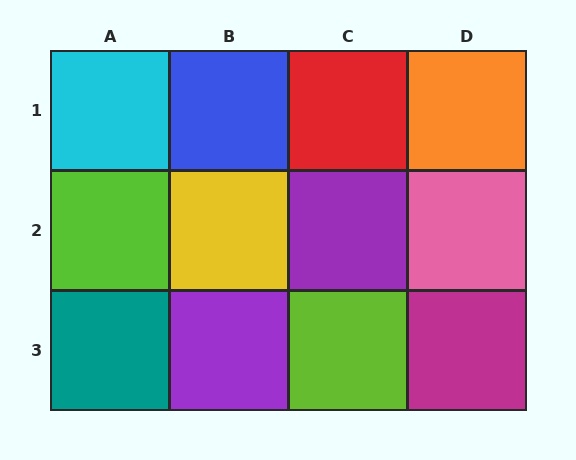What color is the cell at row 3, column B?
Purple.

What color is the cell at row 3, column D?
Magenta.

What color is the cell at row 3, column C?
Lime.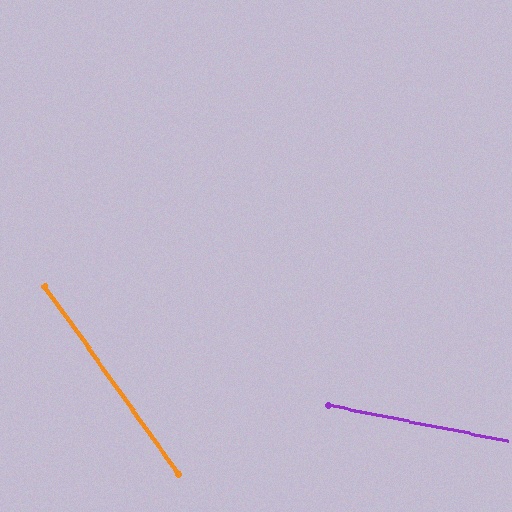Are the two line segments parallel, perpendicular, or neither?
Neither parallel nor perpendicular — they differ by about 43°.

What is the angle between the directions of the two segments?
Approximately 43 degrees.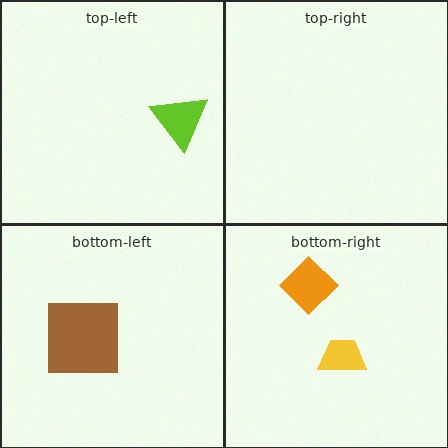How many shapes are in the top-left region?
1.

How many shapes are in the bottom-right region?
2.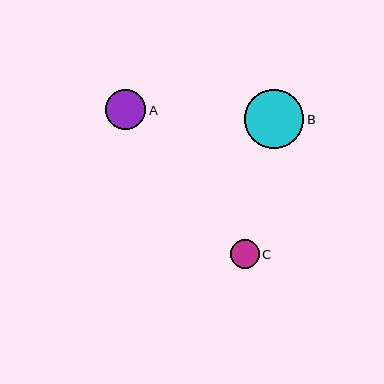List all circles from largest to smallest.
From largest to smallest: B, A, C.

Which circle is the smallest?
Circle C is the smallest with a size of approximately 29 pixels.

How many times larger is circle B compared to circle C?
Circle B is approximately 2.0 times the size of circle C.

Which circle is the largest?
Circle B is the largest with a size of approximately 59 pixels.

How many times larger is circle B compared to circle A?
Circle B is approximately 1.5 times the size of circle A.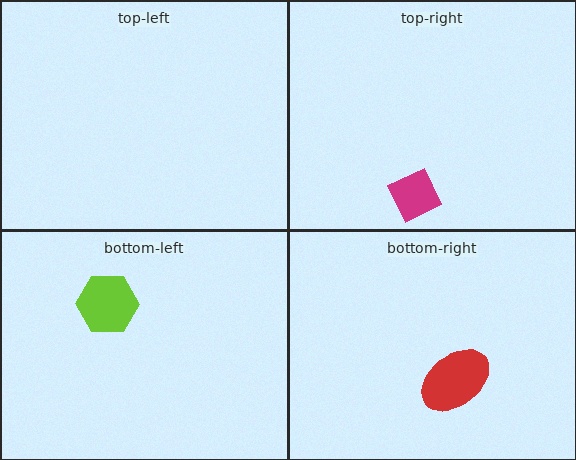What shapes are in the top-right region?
The magenta diamond.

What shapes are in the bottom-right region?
The red ellipse.